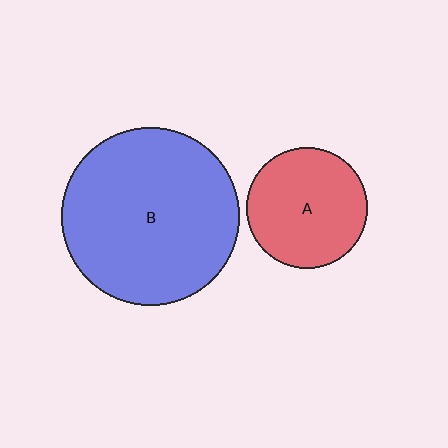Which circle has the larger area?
Circle B (blue).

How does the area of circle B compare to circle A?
Approximately 2.1 times.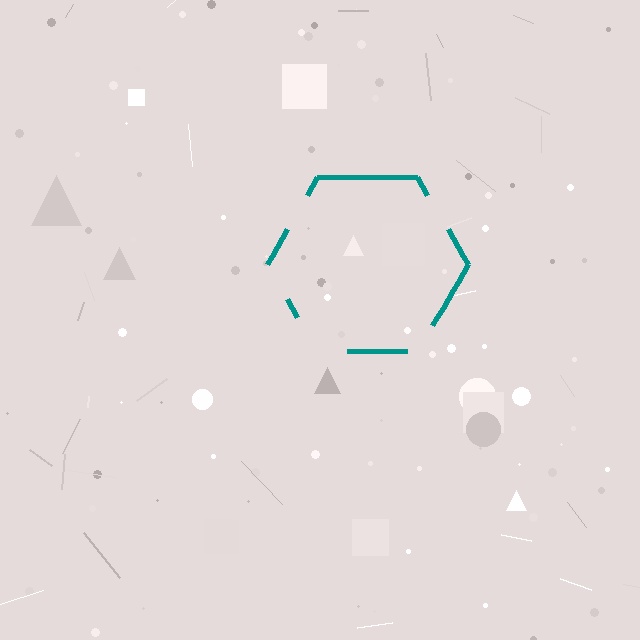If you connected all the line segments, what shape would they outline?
They would outline a hexagon.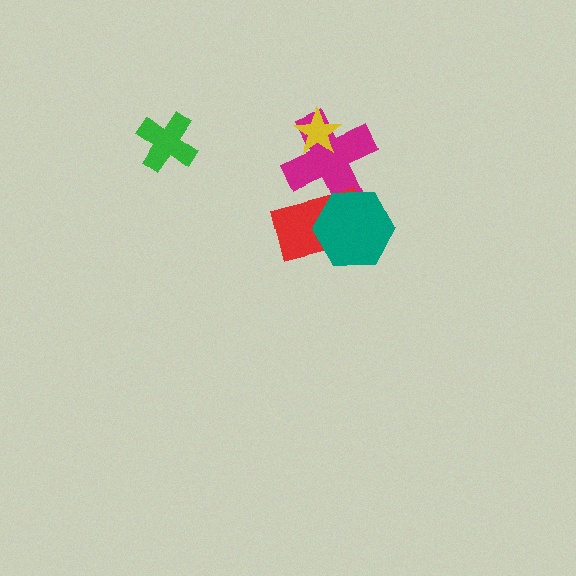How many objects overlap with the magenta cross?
3 objects overlap with the magenta cross.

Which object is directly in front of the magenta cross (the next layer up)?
The yellow star is directly in front of the magenta cross.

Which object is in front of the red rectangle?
The teal hexagon is in front of the red rectangle.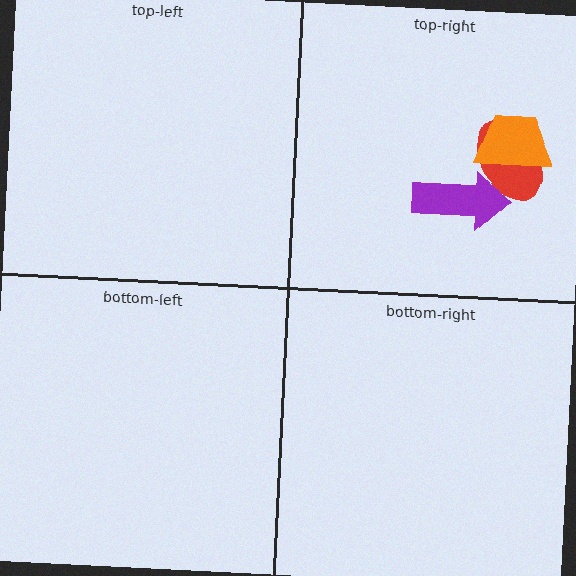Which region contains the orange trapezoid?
The top-right region.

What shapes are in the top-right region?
The red ellipse, the orange trapezoid, the purple arrow.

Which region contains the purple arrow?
The top-right region.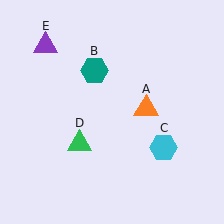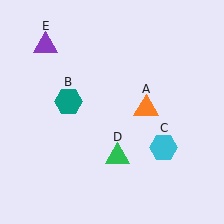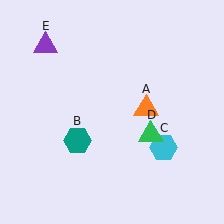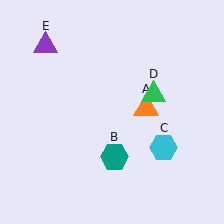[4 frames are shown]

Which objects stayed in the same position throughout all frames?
Orange triangle (object A) and cyan hexagon (object C) and purple triangle (object E) remained stationary.